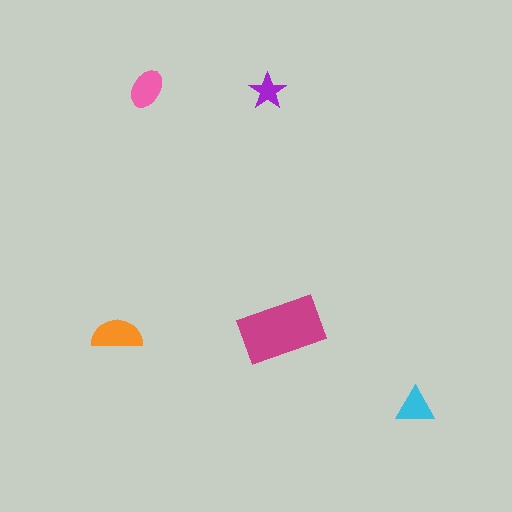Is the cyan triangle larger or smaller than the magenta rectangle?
Smaller.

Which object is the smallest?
The purple star.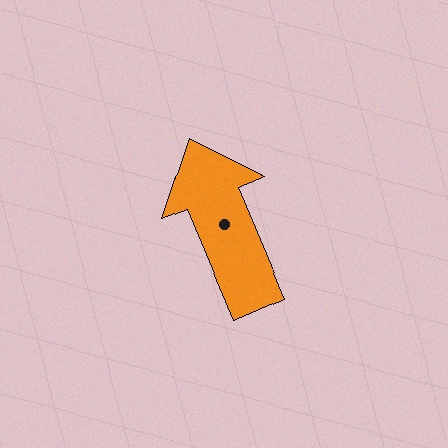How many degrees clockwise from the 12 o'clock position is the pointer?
Approximately 337 degrees.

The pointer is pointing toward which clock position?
Roughly 11 o'clock.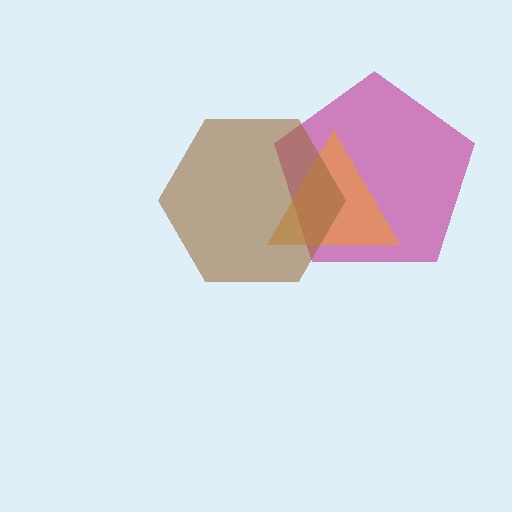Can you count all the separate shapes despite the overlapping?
Yes, there are 3 separate shapes.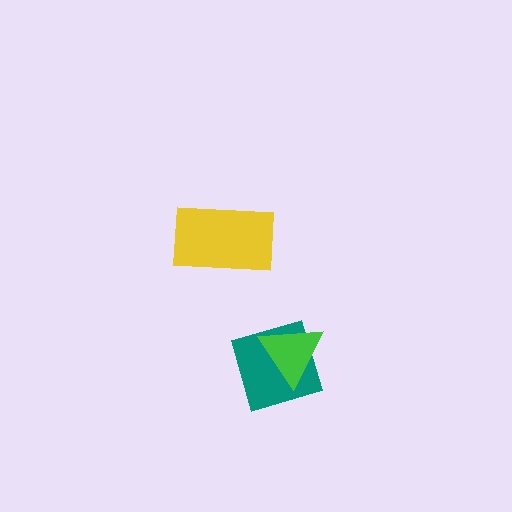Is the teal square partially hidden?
Yes, it is partially covered by another shape.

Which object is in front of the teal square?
The green triangle is in front of the teal square.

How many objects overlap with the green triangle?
1 object overlaps with the green triangle.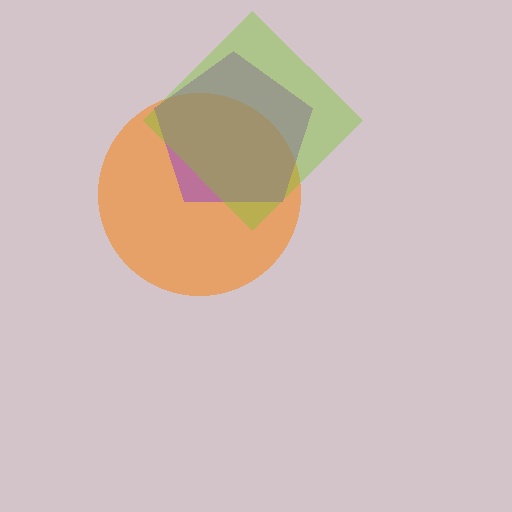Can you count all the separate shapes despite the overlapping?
Yes, there are 3 separate shapes.